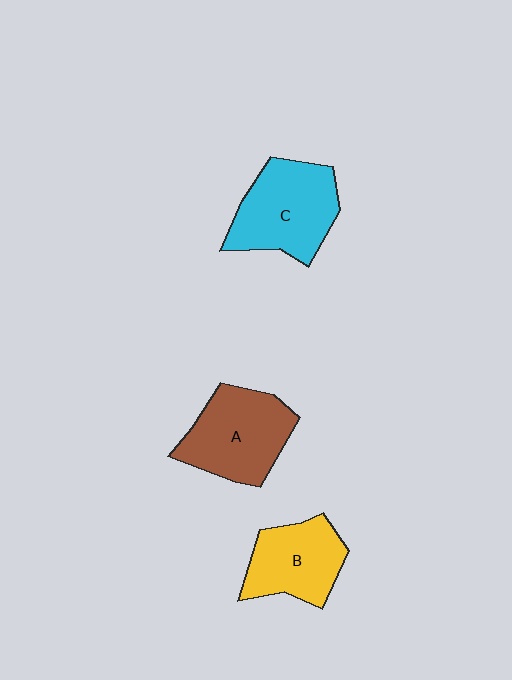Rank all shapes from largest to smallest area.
From largest to smallest: C (cyan), A (brown), B (yellow).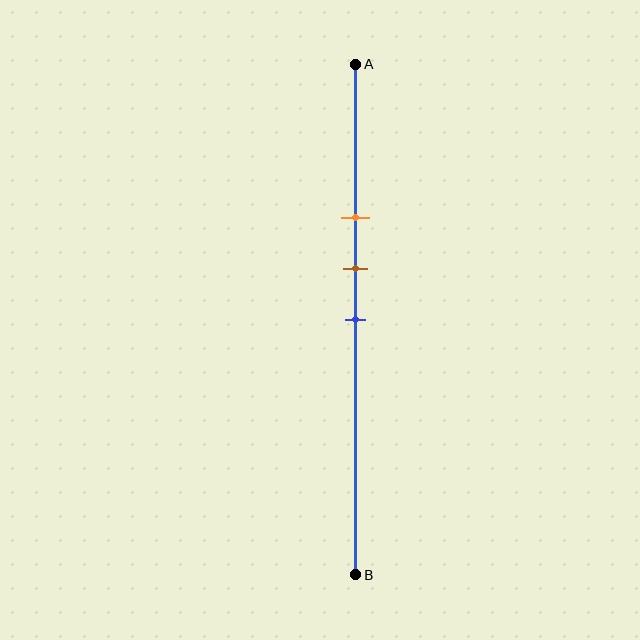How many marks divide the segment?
There are 3 marks dividing the segment.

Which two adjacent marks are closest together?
The brown and blue marks are the closest adjacent pair.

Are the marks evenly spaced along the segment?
Yes, the marks are approximately evenly spaced.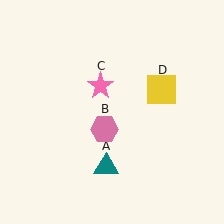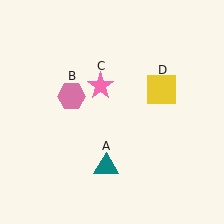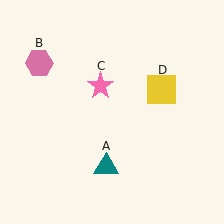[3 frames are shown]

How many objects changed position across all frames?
1 object changed position: pink hexagon (object B).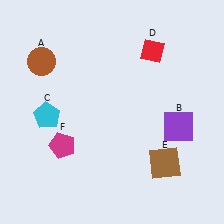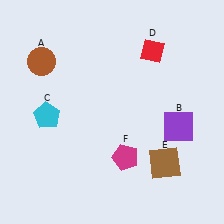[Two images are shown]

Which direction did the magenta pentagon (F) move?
The magenta pentagon (F) moved right.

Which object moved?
The magenta pentagon (F) moved right.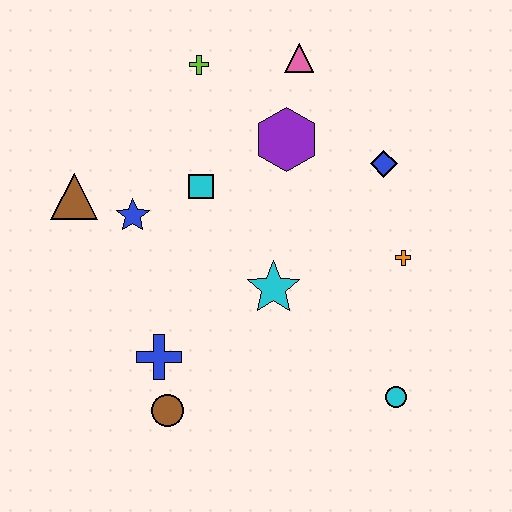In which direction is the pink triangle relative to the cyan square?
The pink triangle is above the cyan square.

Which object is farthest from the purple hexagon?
The brown circle is farthest from the purple hexagon.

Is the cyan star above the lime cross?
No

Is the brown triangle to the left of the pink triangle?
Yes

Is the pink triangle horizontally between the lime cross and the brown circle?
No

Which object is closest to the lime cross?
The pink triangle is closest to the lime cross.